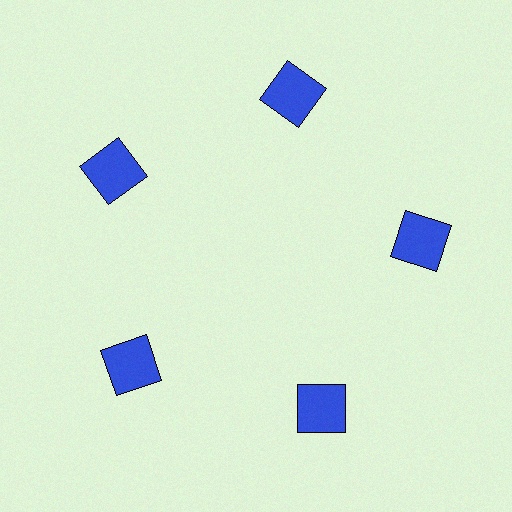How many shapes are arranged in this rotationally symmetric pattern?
There are 5 shapes, arranged in 5 groups of 1.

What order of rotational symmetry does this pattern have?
This pattern has 5-fold rotational symmetry.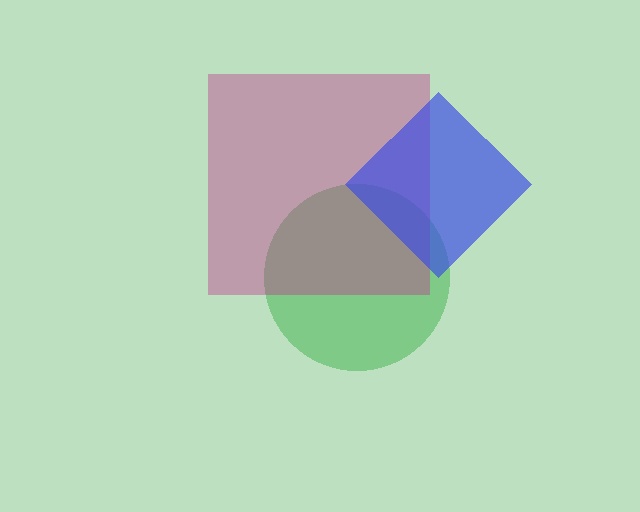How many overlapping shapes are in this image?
There are 3 overlapping shapes in the image.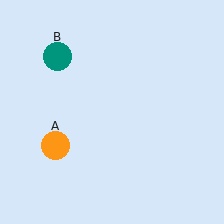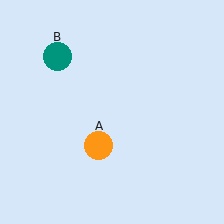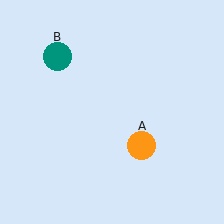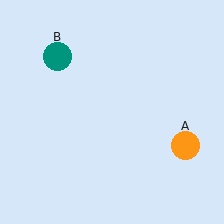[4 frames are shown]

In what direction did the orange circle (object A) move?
The orange circle (object A) moved right.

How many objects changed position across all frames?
1 object changed position: orange circle (object A).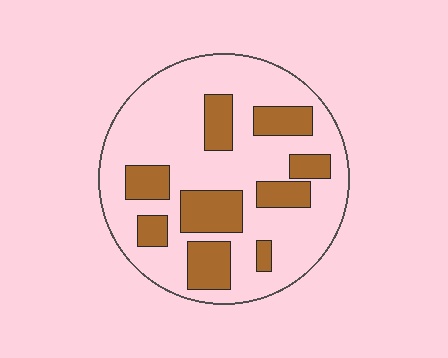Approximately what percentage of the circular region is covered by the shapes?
Approximately 30%.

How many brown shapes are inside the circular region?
9.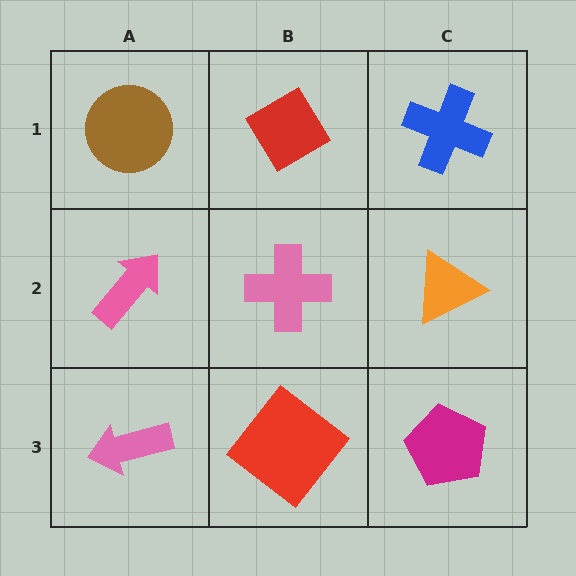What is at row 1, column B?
A red diamond.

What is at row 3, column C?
A magenta pentagon.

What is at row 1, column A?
A brown circle.